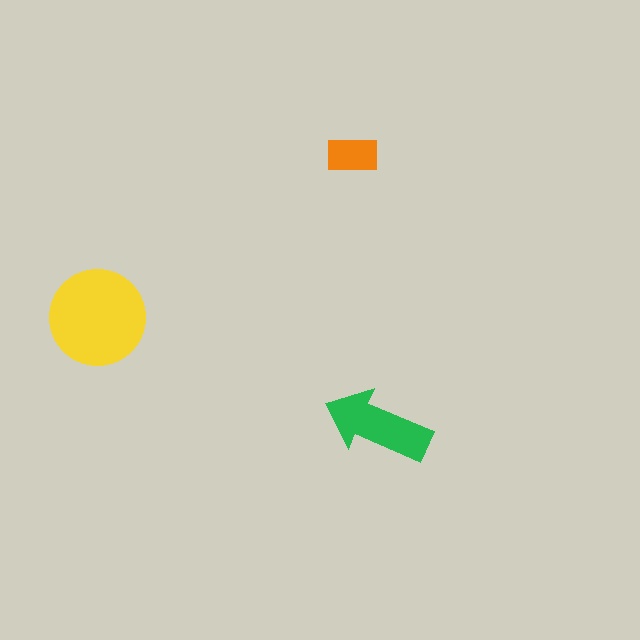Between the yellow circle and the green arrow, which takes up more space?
The yellow circle.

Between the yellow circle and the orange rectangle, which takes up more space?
The yellow circle.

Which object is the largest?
The yellow circle.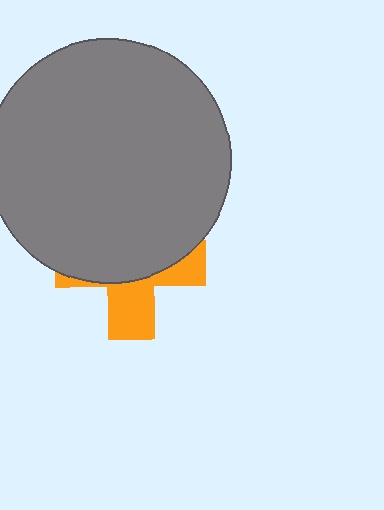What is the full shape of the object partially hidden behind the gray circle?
The partially hidden object is an orange cross.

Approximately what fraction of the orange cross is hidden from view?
Roughly 63% of the orange cross is hidden behind the gray circle.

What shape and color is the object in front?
The object in front is a gray circle.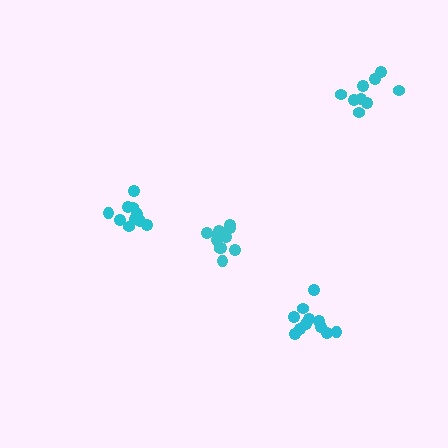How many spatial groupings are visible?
There are 4 spatial groupings.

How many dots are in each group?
Group 1: 12 dots, Group 2: 12 dots, Group 3: 9 dots, Group 4: 11 dots (44 total).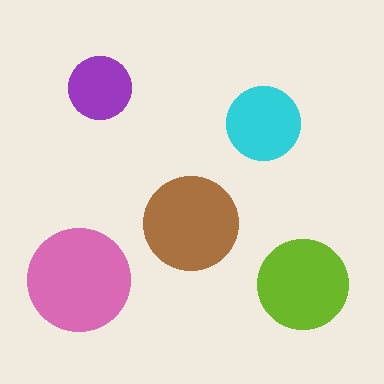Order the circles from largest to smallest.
the pink one, the brown one, the lime one, the cyan one, the purple one.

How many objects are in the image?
There are 5 objects in the image.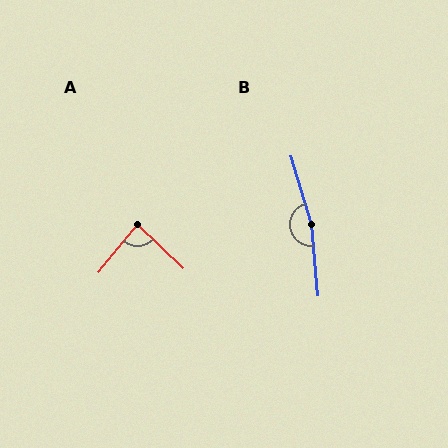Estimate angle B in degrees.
Approximately 169 degrees.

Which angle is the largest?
B, at approximately 169 degrees.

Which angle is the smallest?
A, at approximately 85 degrees.